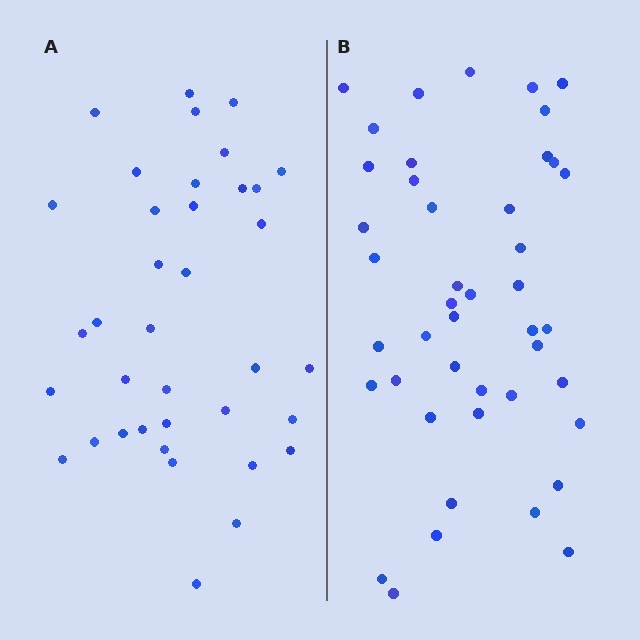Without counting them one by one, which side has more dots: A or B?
Region B (the right region) has more dots.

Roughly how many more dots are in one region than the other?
Region B has roughly 8 or so more dots than region A.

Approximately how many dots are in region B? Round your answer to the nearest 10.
About 40 dots. (The exact count is 44, which rounds to 40.)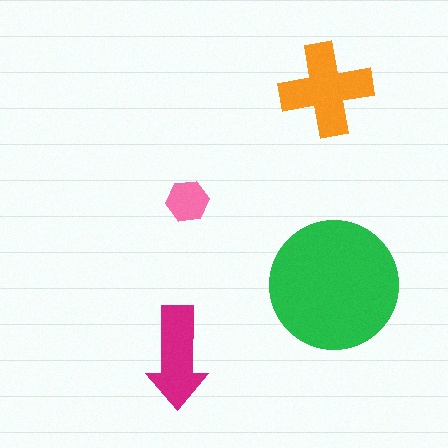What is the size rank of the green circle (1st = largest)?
1st.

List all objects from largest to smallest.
The green circle, the orange cross, the magenta arrow, the pink hexagon.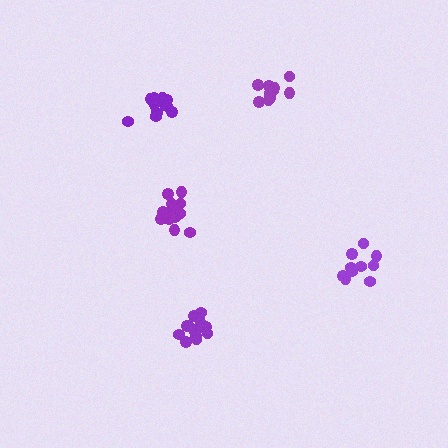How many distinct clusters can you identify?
There are 5 distinct clusters.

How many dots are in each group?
Group 1: 15 dots, Group 2: 10 dots, Group 3: 11 dots, Group 4: 11 dots, Group 5: 15 dots (62 total).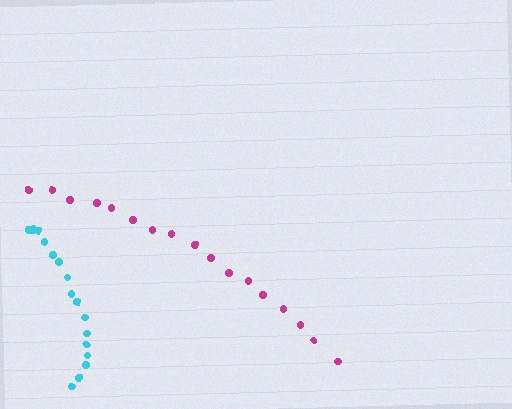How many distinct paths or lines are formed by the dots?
There are 2 distinct paths.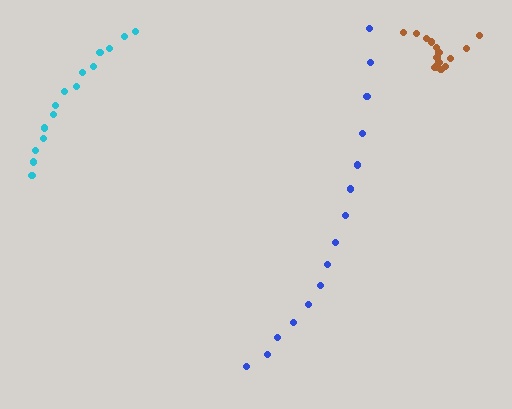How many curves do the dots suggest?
There are 3 distinct paths.